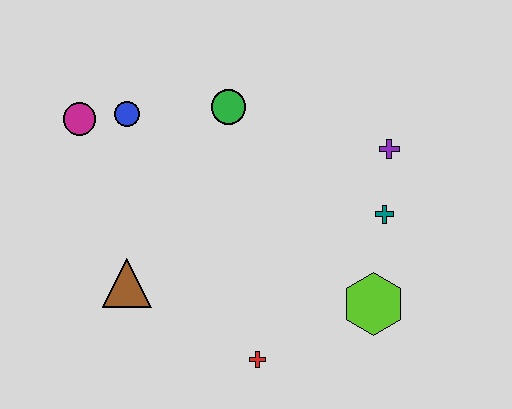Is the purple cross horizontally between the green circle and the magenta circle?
No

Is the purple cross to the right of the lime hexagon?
Yes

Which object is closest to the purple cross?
The teal cross is closest to the purple cross.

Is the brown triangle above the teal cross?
No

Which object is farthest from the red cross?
The magenta circle is farthest from the red cross.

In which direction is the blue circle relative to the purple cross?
The blue circle is to the left of the purple cross.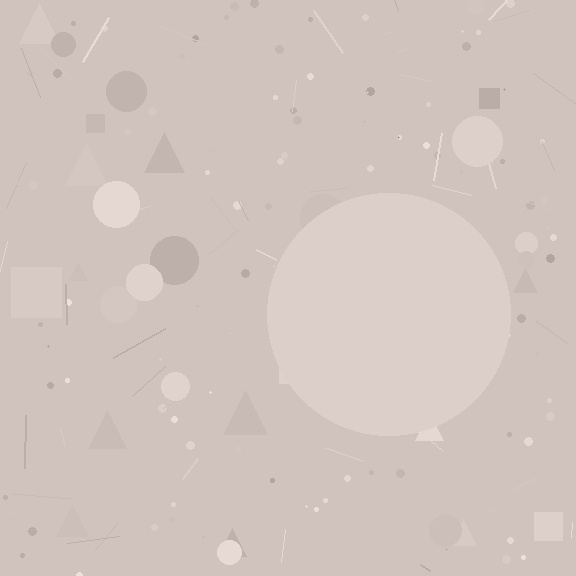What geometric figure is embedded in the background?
A circle is embedded in the background.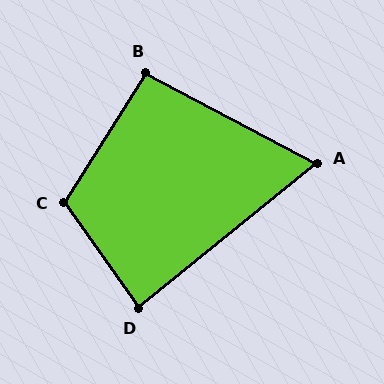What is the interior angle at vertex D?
Approximately 86 degrees (approximately right).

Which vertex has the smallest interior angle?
A, at approximately 67 degrees.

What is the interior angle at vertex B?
Approximately 94 degrees (approximately right).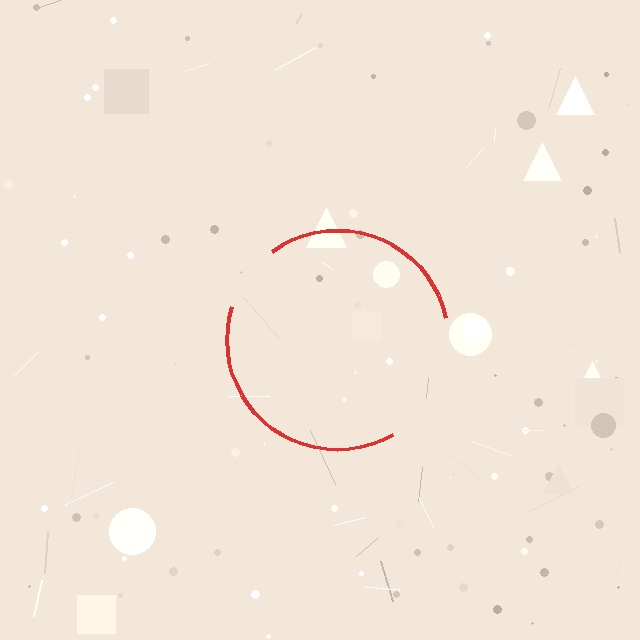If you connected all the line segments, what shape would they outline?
They would outline a circle.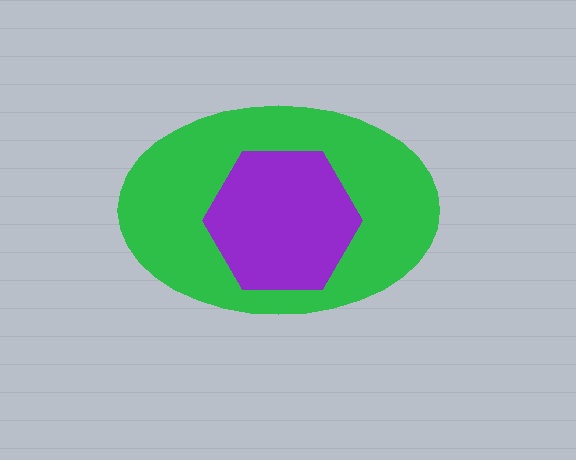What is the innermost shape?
The purple hexagon.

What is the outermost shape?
The green ellipse.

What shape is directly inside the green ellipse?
The purple hexagon.